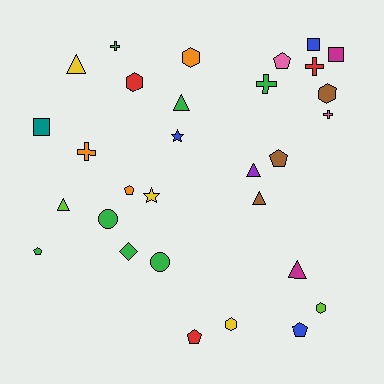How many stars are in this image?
There are 2 stars.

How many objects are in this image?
There are 30 objects.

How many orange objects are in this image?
There are 3 orange objects.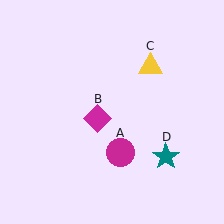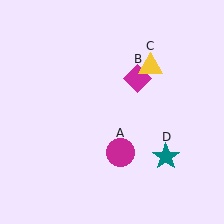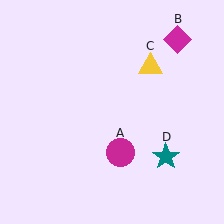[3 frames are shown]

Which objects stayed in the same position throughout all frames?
Magenta circle (object A) and yellow triangle (object C) and teal star (object D) remained stationary.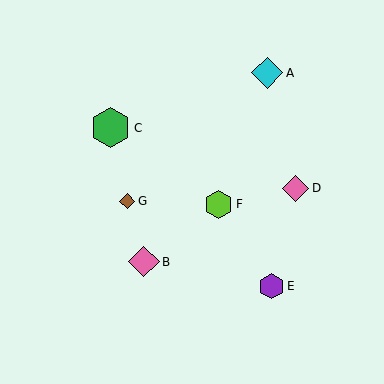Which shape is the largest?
The green hexagon (labeled C) is the largest.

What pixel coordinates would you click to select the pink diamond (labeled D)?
Click at (295, 188) to select the pink diamond D.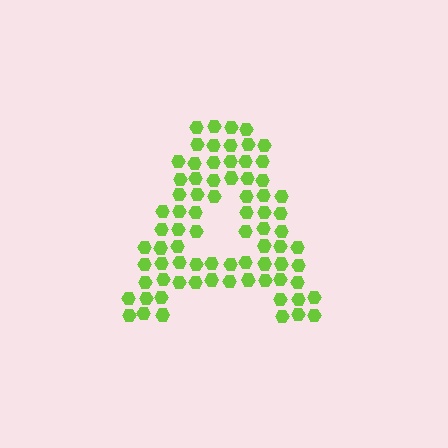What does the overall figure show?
The overall figure shows the letter A.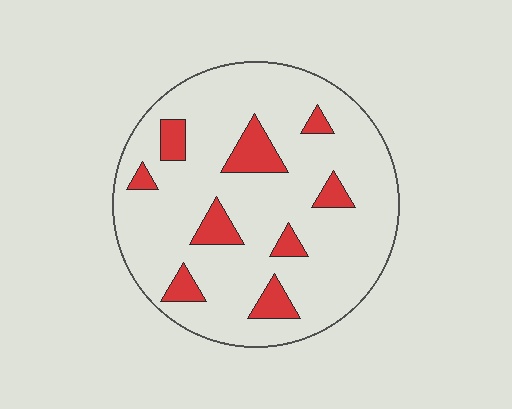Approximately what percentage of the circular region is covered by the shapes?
Approximately 15%.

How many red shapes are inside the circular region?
9.